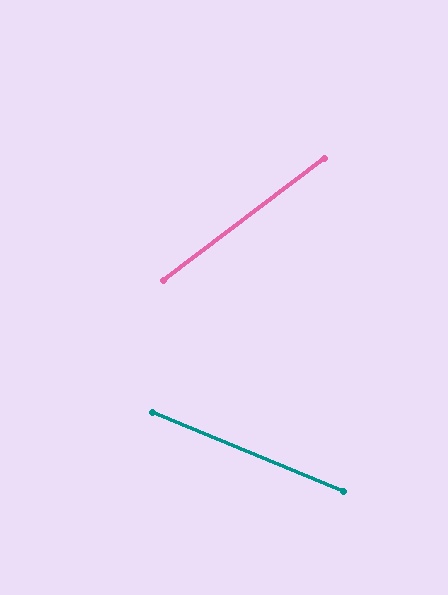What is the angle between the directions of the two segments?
Approximately 60 degrees.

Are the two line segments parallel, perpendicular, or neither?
Neither parallel nor perpendicular — they differ by about 60°.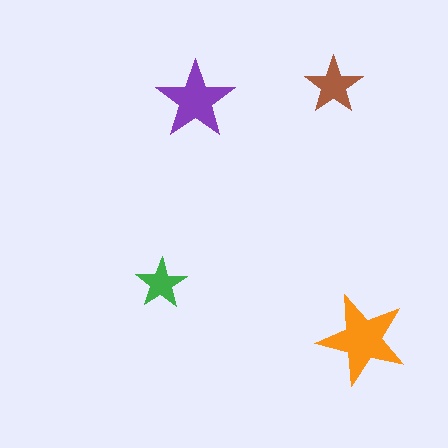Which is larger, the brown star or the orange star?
The orange one.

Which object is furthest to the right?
The orange star is rightmost.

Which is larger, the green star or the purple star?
The purple one.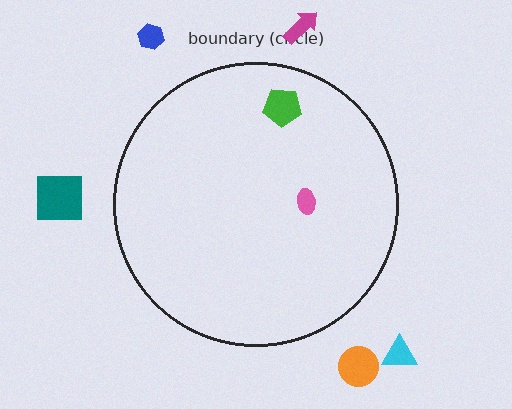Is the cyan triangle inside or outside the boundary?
Outside.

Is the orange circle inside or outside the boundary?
Outside.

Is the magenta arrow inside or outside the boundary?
Outside.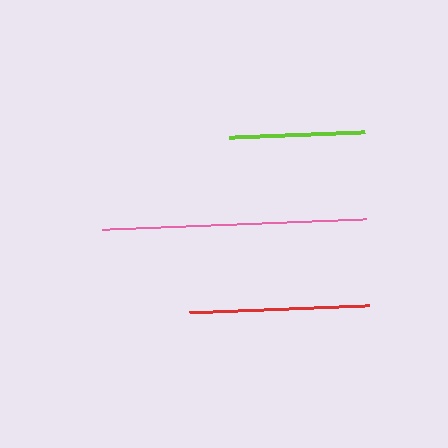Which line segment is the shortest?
The lime line is the shortest at approximately 136 pixels.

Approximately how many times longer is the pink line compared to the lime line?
The pink line is approximately 1.9 times the length of the lime line.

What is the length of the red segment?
The red segment is approximately 180 pixels long.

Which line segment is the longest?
The pink line is the longest at approximately 264 pixels.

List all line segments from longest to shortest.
From longest to shortest: pink, red, lime.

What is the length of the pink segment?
The pink segment is approximately 264 pixels long.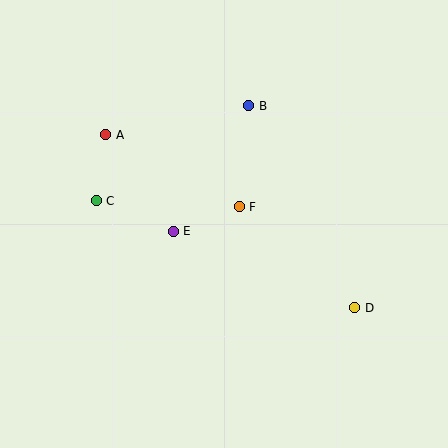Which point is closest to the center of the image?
Point F at (239, 207) is closest to the center.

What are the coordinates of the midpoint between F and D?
The midpoint between F and D is at (297, 257).